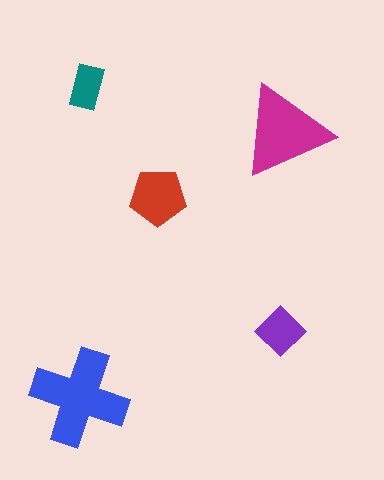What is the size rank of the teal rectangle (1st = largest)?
5th.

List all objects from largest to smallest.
The blue cross, the magenta triangle, the red pentagon, the purple diamond, the teal rectangle.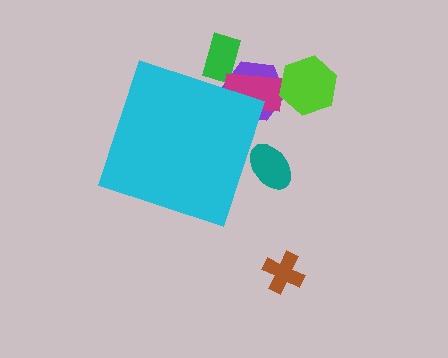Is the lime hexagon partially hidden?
No, the lime hexagon is fully visible.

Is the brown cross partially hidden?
No, the brown cross is fully visible.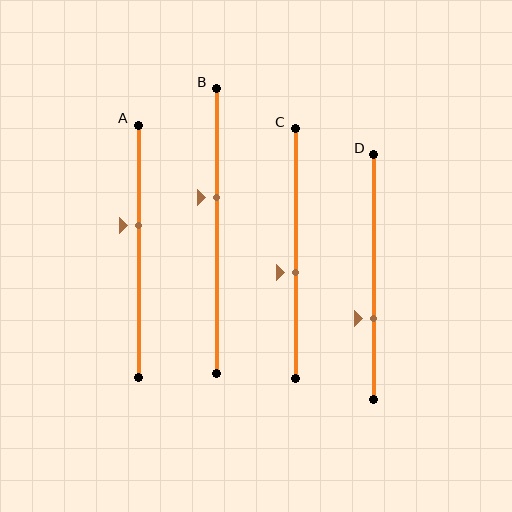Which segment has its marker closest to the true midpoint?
Segment C has its marker closest to the true midpoint.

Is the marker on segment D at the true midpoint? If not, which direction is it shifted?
No, the marker on segment D is shifted downward by about 17% of the segment length.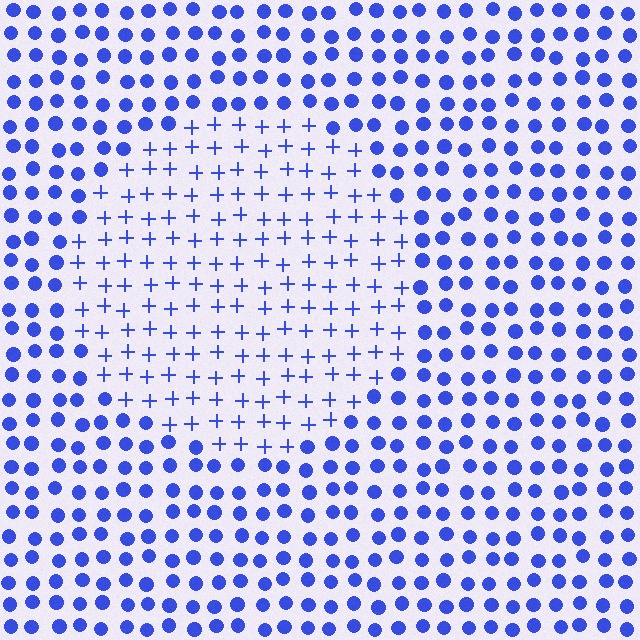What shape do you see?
I see a circle.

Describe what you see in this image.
The image is filled with small blue elements arranged in a uniform grid. A circle-shaped region contains plus signs, while the surrounding area contains circles. The boundary is defined purely by the change in element shape.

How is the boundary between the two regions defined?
The boundary is defined by a change in element shape: plus signs inside vs. circles outside. All elements share the same color and spacing.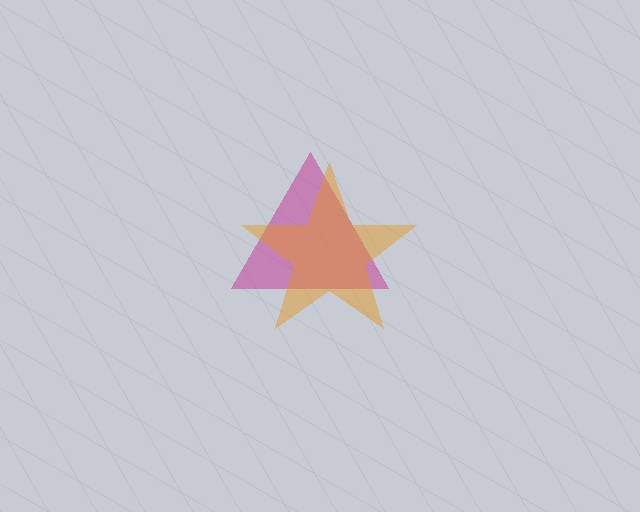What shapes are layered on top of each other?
The layered shapes are: a magenta triangle, an orange star.